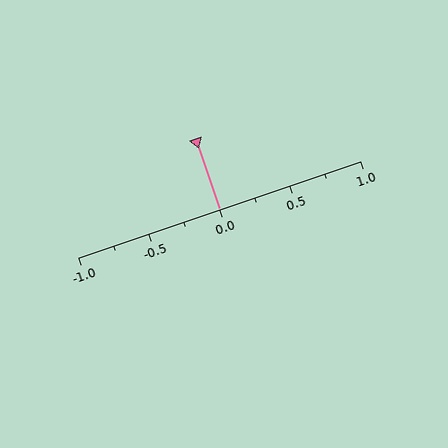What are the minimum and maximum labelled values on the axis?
The axis runs from -1.0 to 1.0.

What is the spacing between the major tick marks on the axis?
The major ticks are spaced 0.5 apart.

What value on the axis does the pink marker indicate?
The marker indicates approximately 0.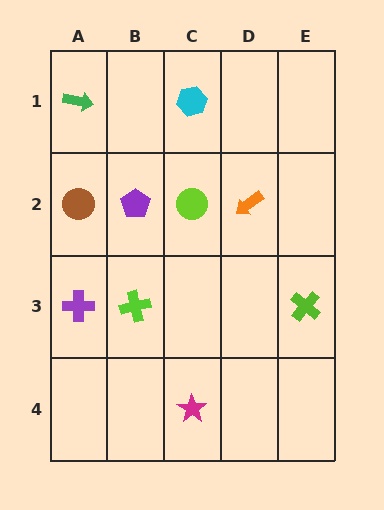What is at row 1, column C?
A cyan hexagon.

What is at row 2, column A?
A brown circle.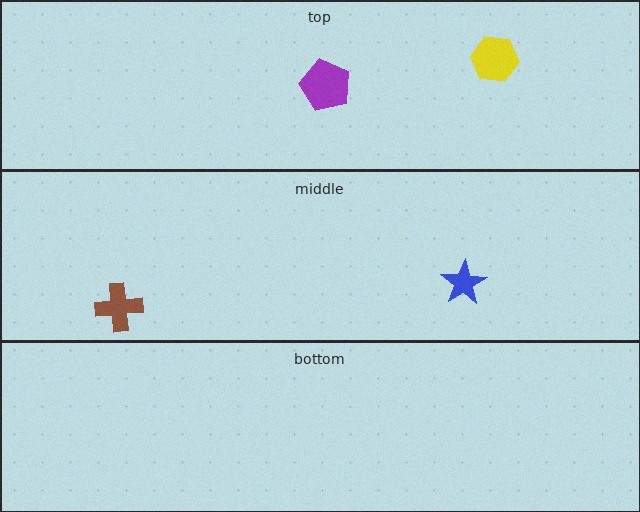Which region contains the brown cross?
The middle region.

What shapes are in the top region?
The yellow hexagon, the purple pentagon.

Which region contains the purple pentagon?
The top region.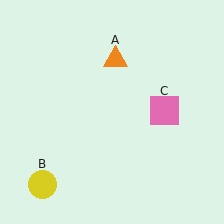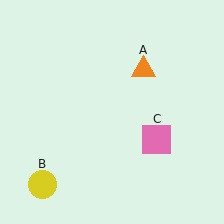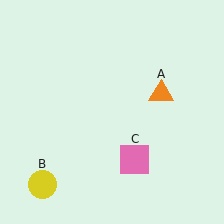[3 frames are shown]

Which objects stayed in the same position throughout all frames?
Yellow circle (object B) remained stationary.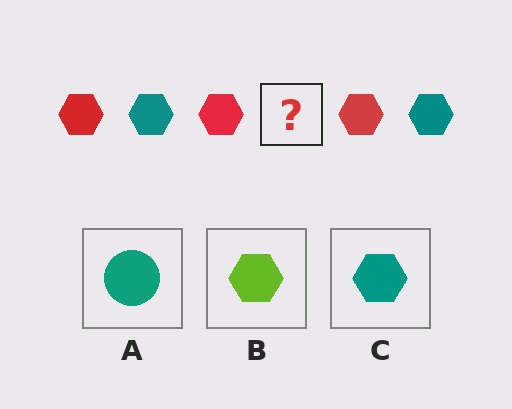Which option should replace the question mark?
Option C.